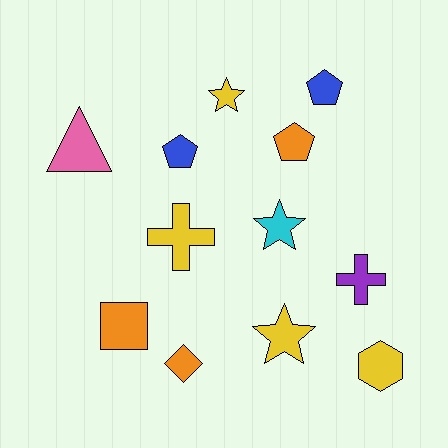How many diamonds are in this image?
There is 1 diamond.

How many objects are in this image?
There are 12 objects.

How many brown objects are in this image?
There are no brown objects.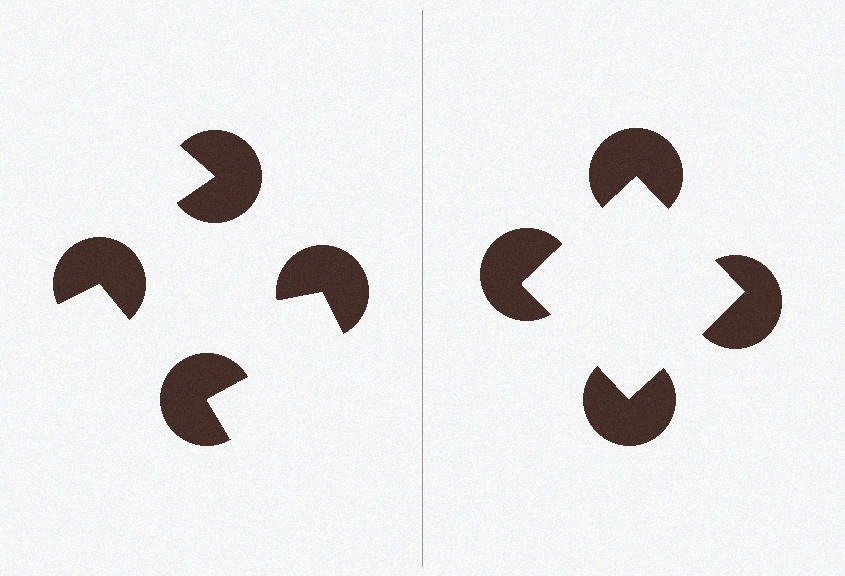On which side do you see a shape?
An illusory square appears on the right side. On the left side the wedge cuts are rotated, so no coherent shape forms.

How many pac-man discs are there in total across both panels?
8 — 4 on each side.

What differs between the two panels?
The pac-man discs are positioned identically on both sides; only the wedge orientations differ. On the right they align to a square; on the left they are misaligned.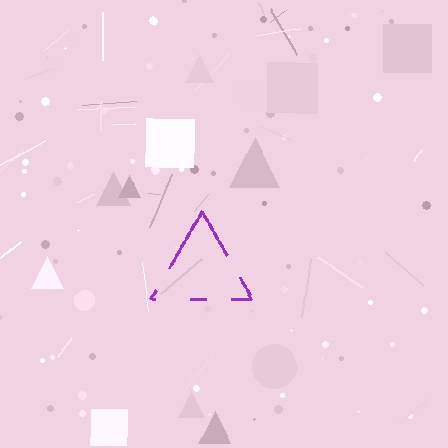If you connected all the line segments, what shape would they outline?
They would outline a triangle.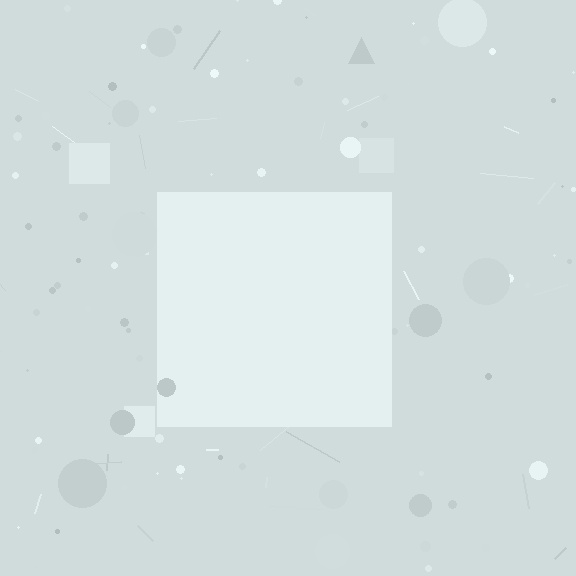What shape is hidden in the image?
A square is hidden in the image.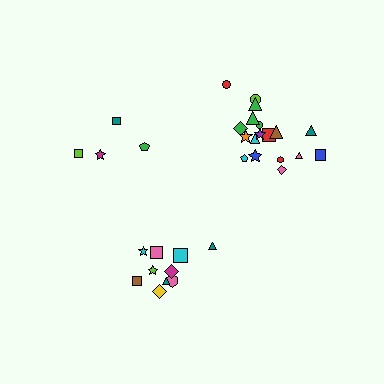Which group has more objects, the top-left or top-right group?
The top-right group.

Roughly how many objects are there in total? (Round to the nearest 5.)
Roughly 30 objects in total.